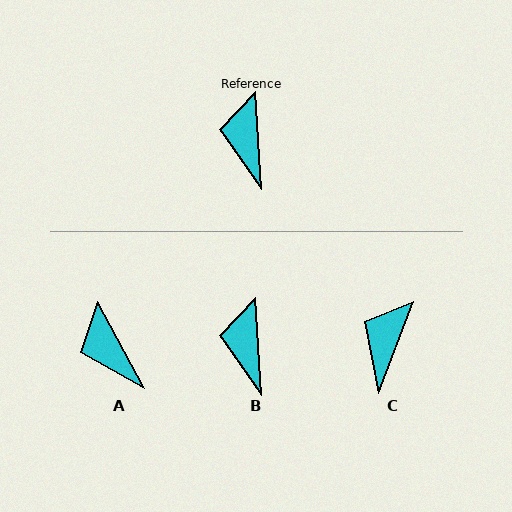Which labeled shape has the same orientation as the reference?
B.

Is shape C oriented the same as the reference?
No, it is off by about 25 degrees.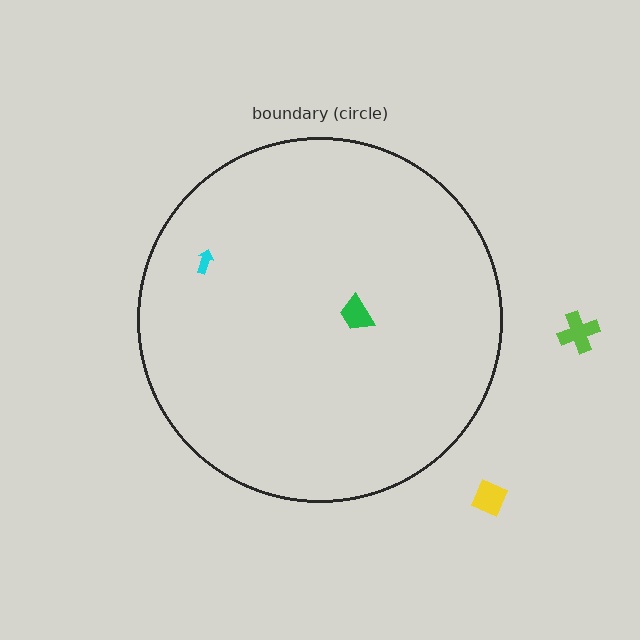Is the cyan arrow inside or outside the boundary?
Inside.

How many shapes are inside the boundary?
2 inside, 2 outside.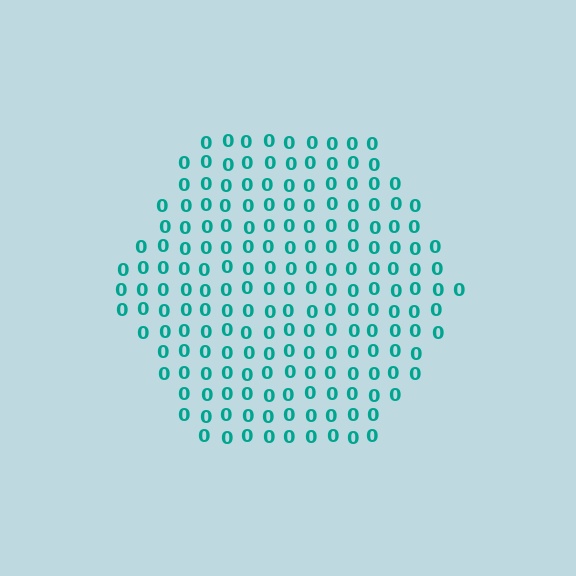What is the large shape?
The large shape is a hexagon.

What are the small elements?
The small elements are digit 0's.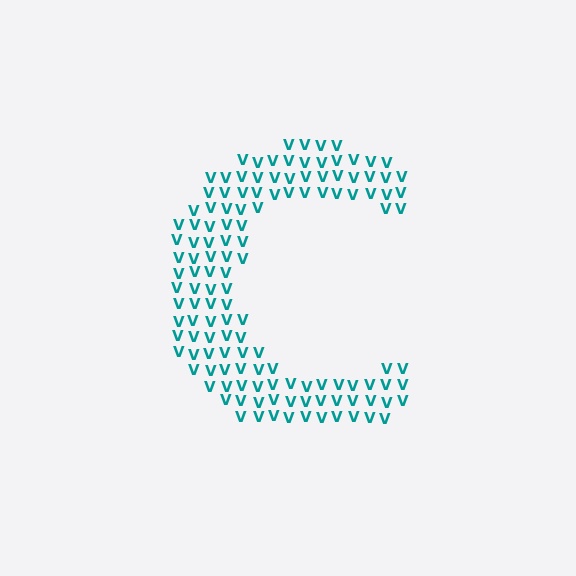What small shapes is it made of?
It is made of small letter V's.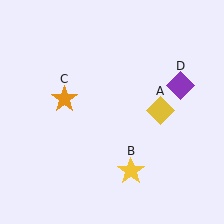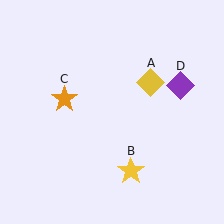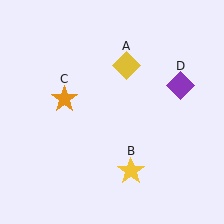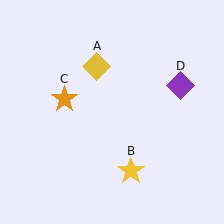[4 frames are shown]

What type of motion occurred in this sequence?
The yellow diamond (object A) rotated counterclockwise around the center of the scene.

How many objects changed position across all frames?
1 object changed position: yellow diamond (object A).